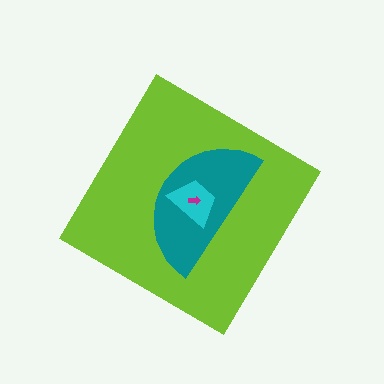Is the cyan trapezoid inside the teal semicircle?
Yes.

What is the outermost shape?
The lime diamond.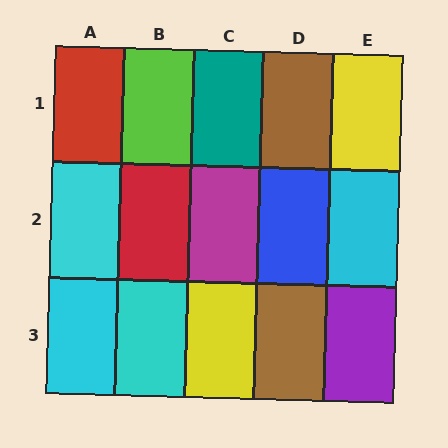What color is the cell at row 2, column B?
Red.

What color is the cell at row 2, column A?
Cyan.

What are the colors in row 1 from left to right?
Red, lime, teal, brown, yellow.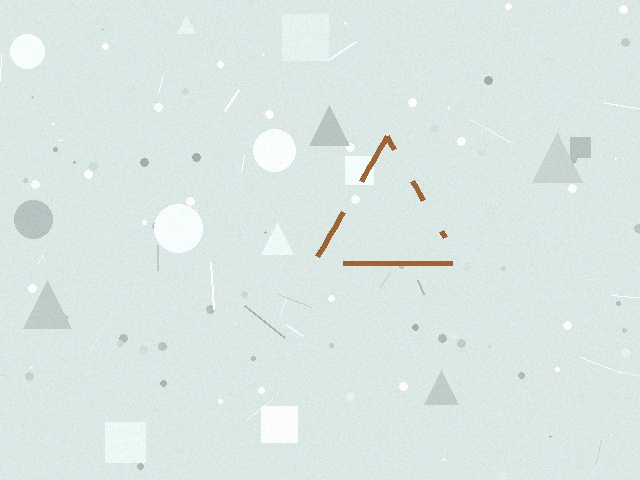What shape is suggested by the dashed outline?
The dashed outline suggests a triangle.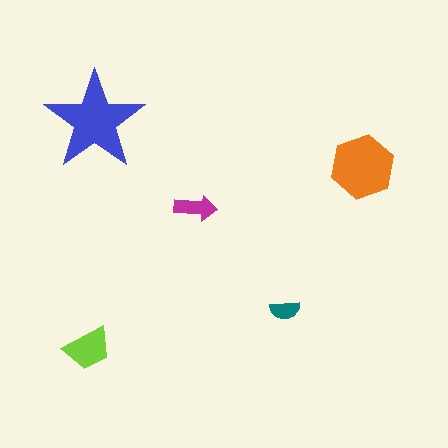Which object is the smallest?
The teal semicircle.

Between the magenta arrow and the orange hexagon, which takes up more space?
The orange hexagon.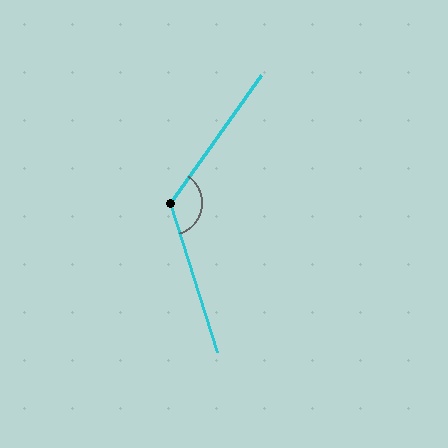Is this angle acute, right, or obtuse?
It is obtuse.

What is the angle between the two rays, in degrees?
Approximately 127 degrees.